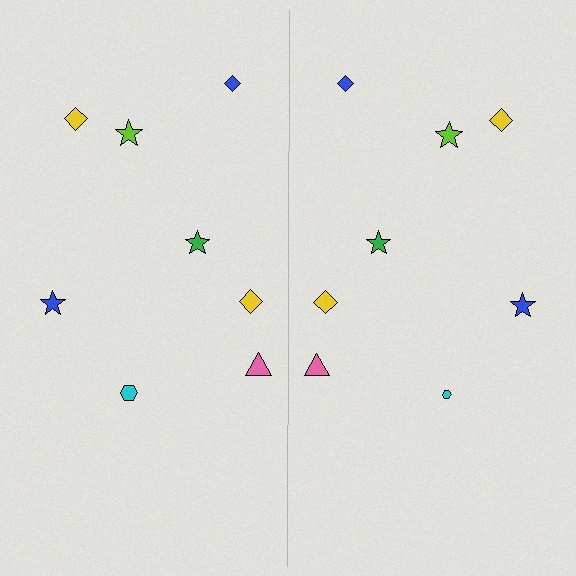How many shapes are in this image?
There are 16 shapes in this image.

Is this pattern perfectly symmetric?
No, the pattern is not perfectly symmetric. The cyan hexagon on the right side has a different size than its mirror counterpart.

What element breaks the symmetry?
The cyan hexagon on the right side has a different size than its mirror counterpart.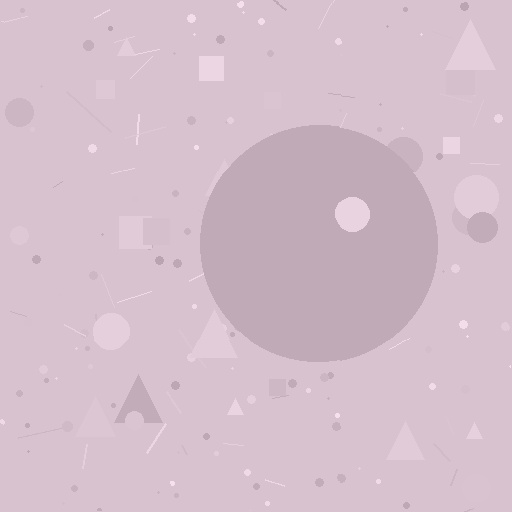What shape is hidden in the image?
A circle is hidden in the image.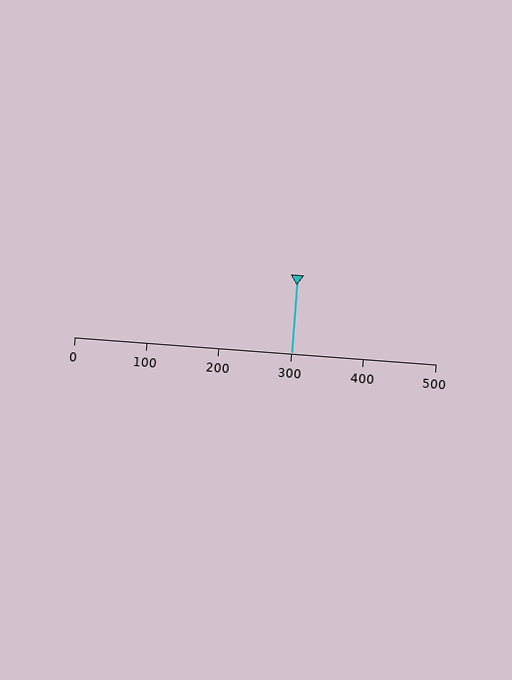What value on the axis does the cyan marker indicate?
The marker indicates approximately 300.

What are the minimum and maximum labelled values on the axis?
The axis runs from 0 to 500.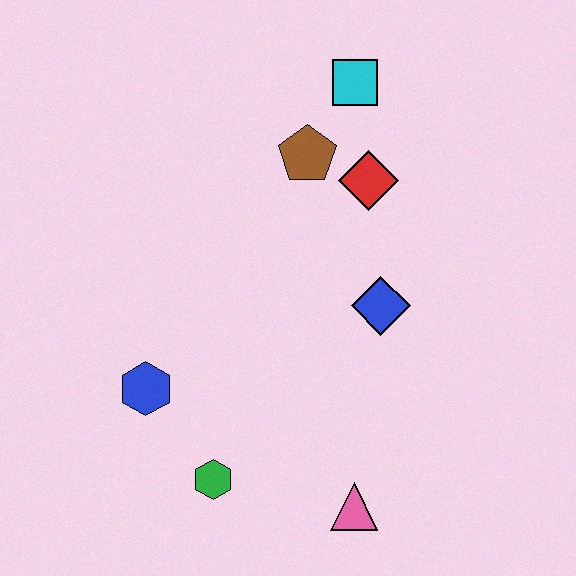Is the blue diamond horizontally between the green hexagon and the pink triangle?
No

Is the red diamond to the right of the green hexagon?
Yes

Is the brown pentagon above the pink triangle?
Yes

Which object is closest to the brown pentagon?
The red diamond is closest to the brown pentagon.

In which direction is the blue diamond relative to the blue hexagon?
The blue diamond is to the right of the blue hexagon.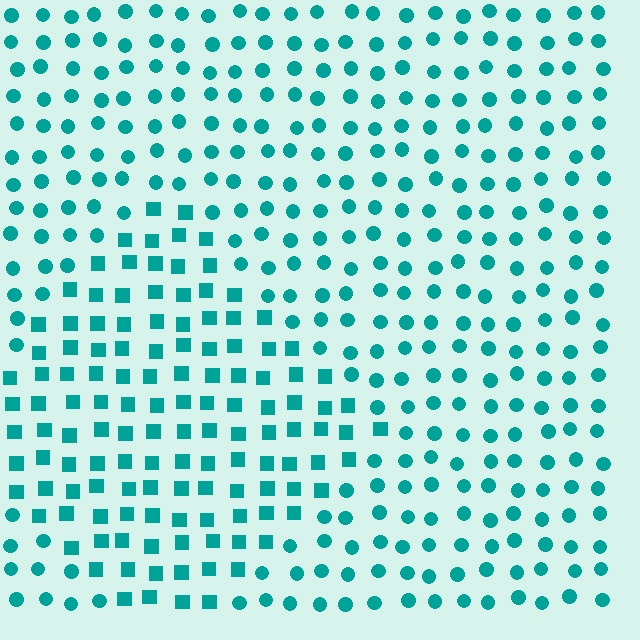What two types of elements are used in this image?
The image uses squares inside the diamond region and circles outside it.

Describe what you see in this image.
The image is filled with small teal elements arranged in a uniform grid. A diamond-shaped region contains squares, while the surrounding area contains circles. The boundary is defined purely by the change in element shape.